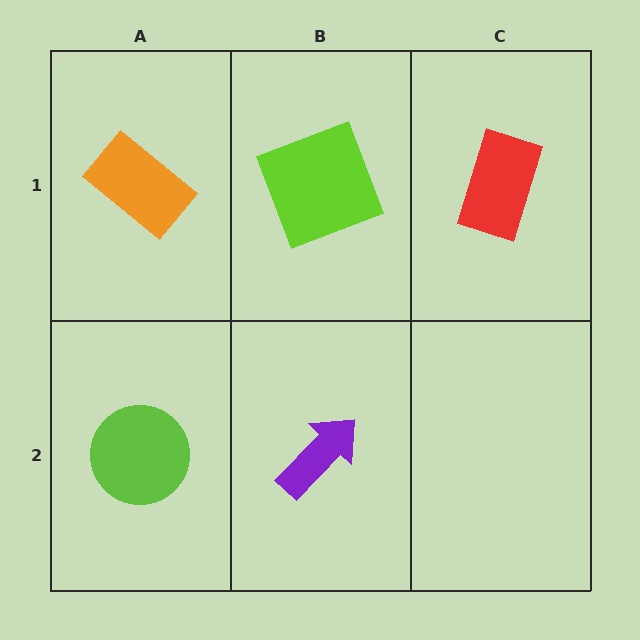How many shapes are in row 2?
2 shapes.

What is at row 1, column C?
A red rectangle.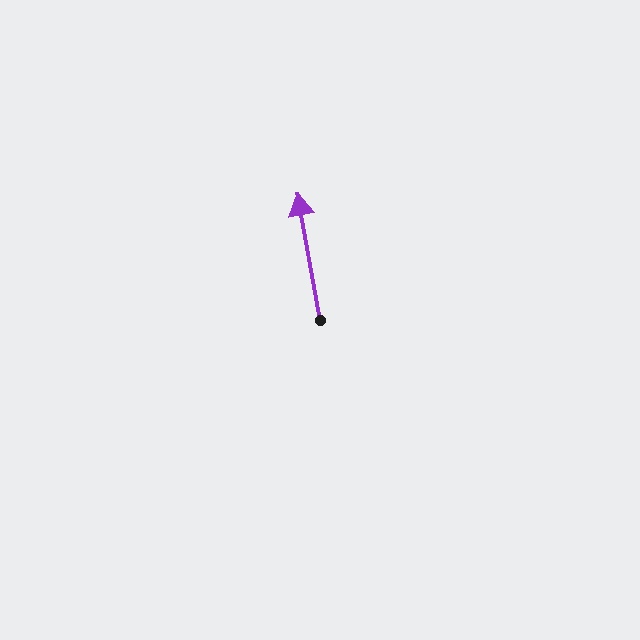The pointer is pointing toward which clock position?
Roughly 12 o'clock.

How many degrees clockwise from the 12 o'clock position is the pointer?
Approximately 350 degrees.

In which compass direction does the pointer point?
North.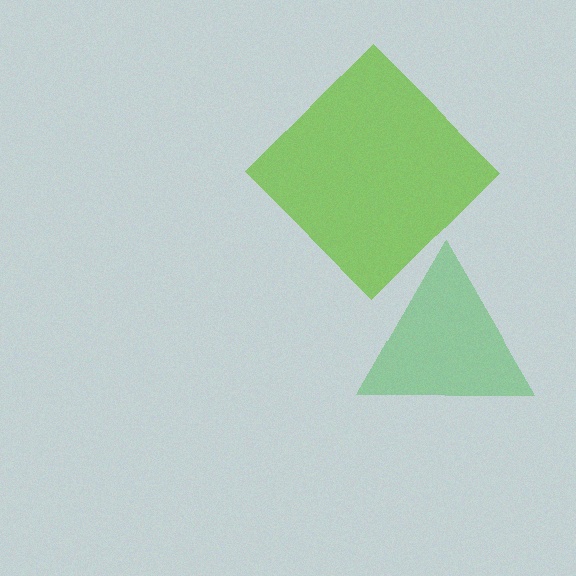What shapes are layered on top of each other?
The layered shapes are: a green triangle, a lime diamond.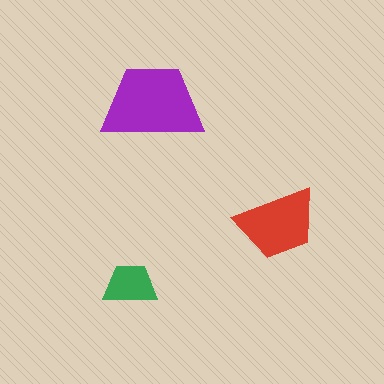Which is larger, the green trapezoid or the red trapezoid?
The red one.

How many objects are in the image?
There are 3 objects in the image.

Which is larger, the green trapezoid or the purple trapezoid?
The purple one.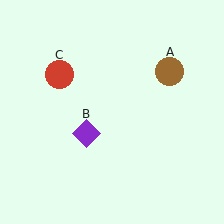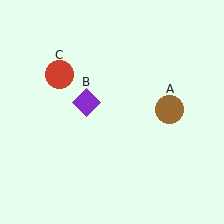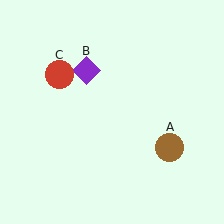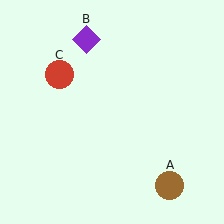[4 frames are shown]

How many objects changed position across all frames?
2 objects changed position: brown circle (object A), purple diamond (object B).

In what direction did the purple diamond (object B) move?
The purple diamond (object B) moved up.